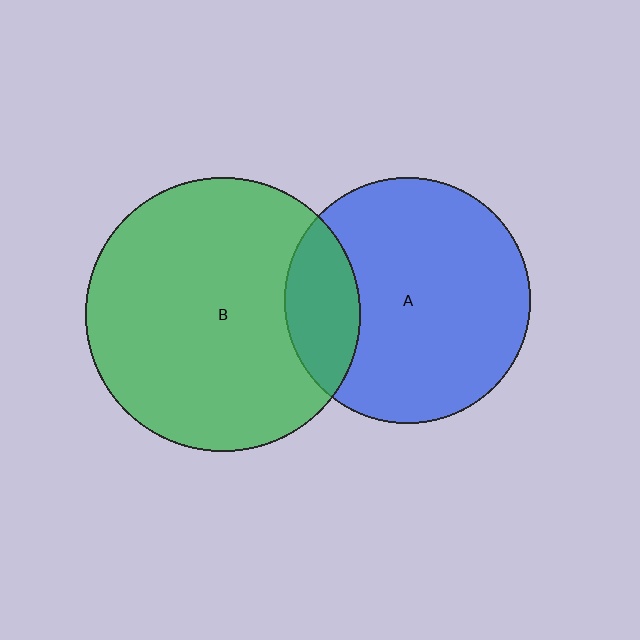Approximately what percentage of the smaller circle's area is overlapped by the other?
Approximately 20%.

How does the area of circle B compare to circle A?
Approximately 1.2 times.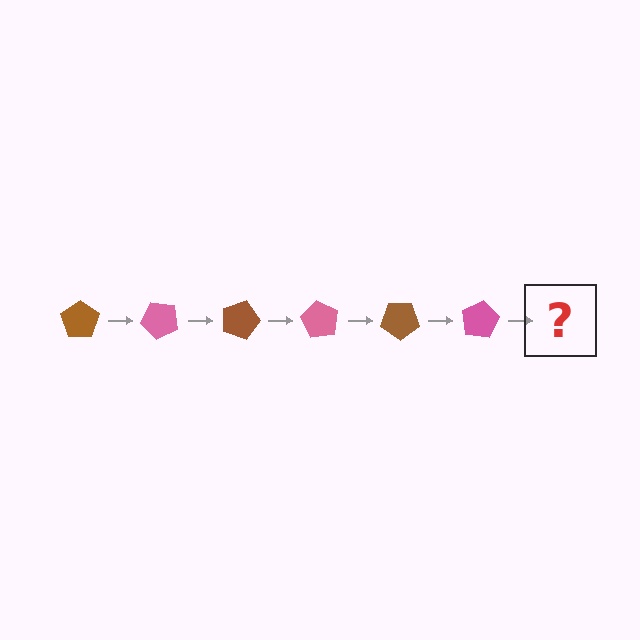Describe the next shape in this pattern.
It should be a brown pentagon, rotated 270 degrees from the start.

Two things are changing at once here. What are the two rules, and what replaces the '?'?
The two rules are that it rotates 45 degrees each step and the color cycles through brown and pink. The '?' should be a brown pentagon, rotated 270 degrees from the start.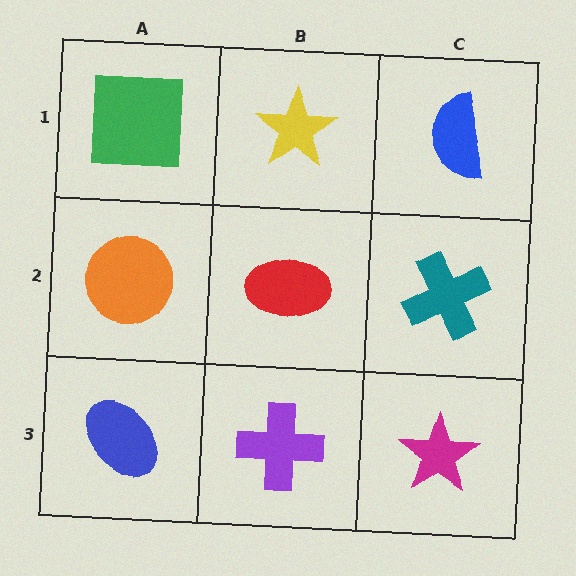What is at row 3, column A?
A blue ellipse.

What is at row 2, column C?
A teal cross.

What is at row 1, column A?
A green square.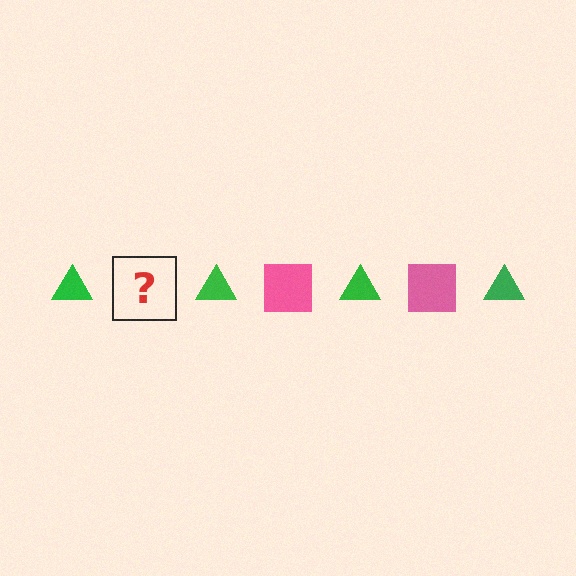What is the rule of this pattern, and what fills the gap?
The rule is that the pattern alternates between green triangle and pink square. The gap should be filled with a pink square.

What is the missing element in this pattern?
The missing element is a pink square.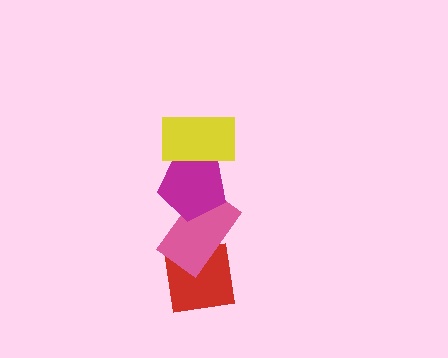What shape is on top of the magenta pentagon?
The yellow rectangle is on top of the magenta pentagon.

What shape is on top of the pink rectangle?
The magenta pentagon is on top of the pink rectangle.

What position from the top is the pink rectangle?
The pink rectangle is 3rd from the top.